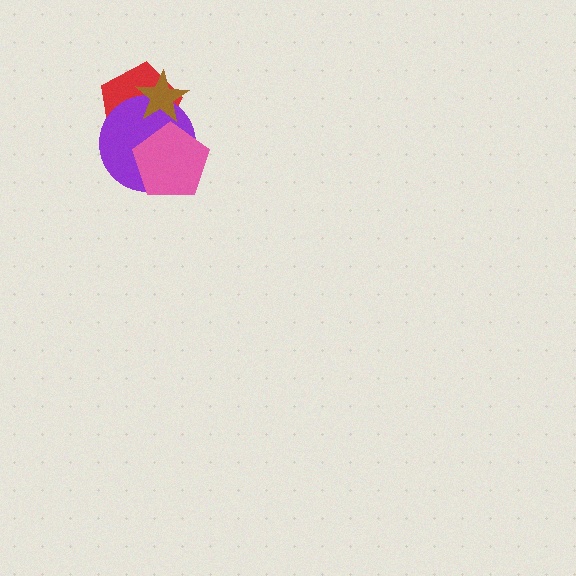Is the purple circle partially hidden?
Yes, it is partially covered by another shape.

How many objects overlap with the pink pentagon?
2 objects overlap with the pink pentagon.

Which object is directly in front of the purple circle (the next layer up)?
The pink pentagon is directly in front of the purple circle.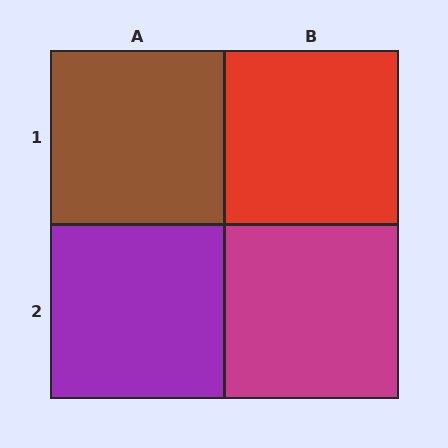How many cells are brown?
1 cell is brown.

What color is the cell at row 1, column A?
Brown.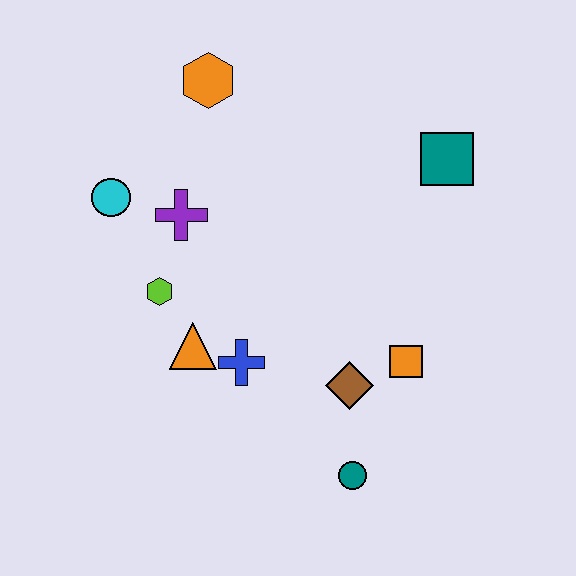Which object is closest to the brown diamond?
The orange square is closest to the brown diamond.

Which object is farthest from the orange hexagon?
The teal circle is farthest from the orange hexagon.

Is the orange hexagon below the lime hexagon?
No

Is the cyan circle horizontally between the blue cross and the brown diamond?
No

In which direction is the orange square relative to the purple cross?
The orange square is to the right of the purple cross.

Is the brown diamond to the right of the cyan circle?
Yes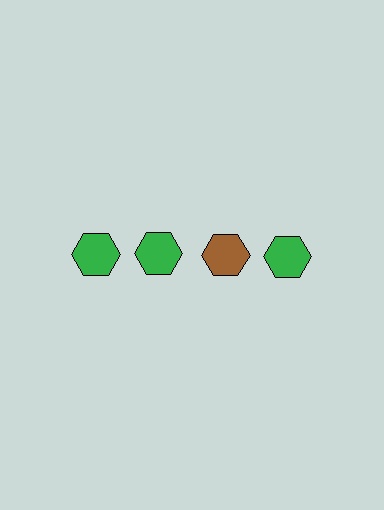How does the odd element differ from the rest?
It has a different color: brown instead of green.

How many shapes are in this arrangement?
There are 4 shapes arranged in a grid pattern.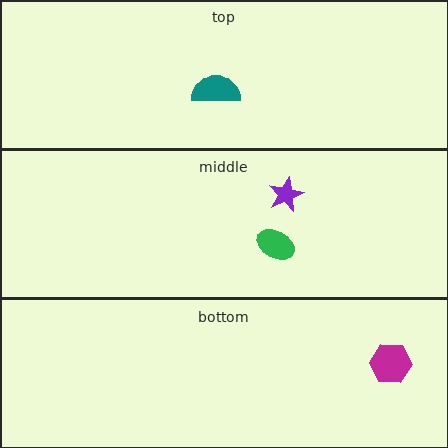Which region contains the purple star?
The middle region.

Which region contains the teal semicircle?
The top region.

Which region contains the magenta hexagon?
The bottom region.